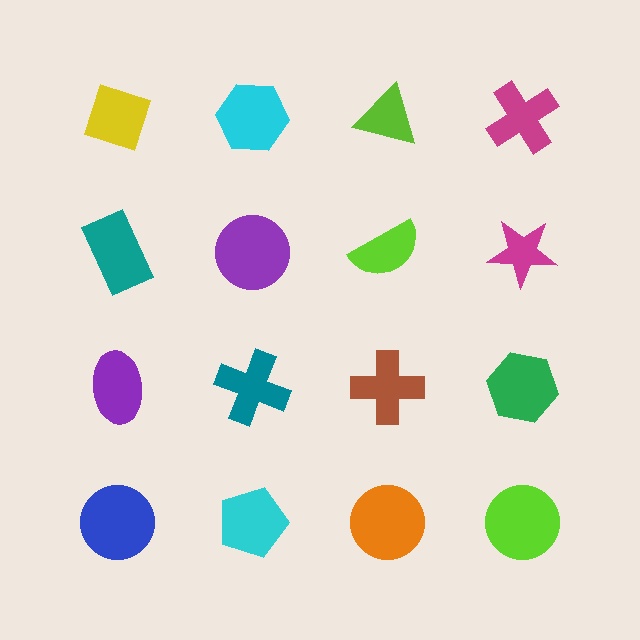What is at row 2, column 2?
A purple circle.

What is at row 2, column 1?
A teal rectangle.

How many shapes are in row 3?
4 shapes.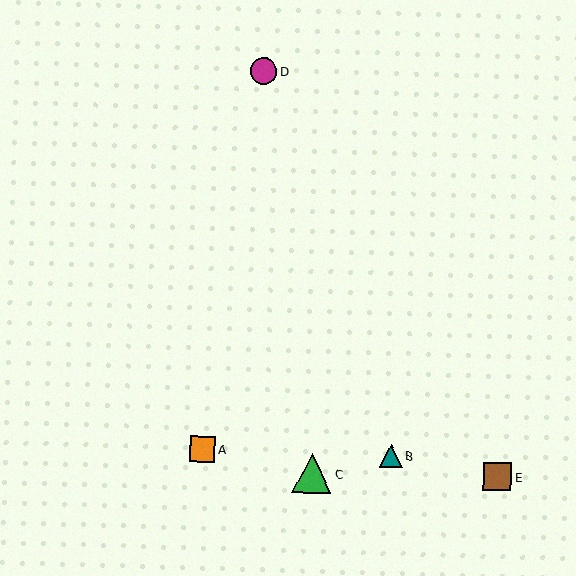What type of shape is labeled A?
Shape A is an orange square.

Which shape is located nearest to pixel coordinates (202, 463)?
The orange square (labeled A) at (202, 449) is nearest to that location.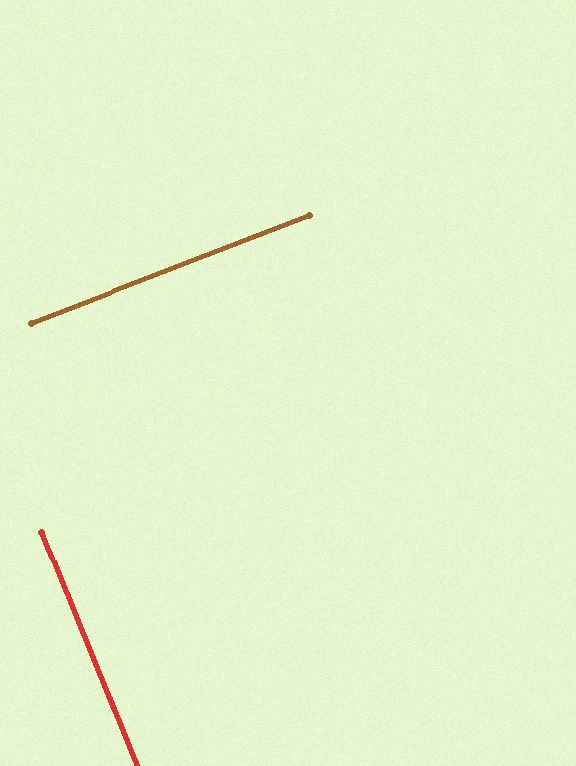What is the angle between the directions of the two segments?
Approximately 89 degrees.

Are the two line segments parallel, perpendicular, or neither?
Perpendicular — they meet at approximately 89°.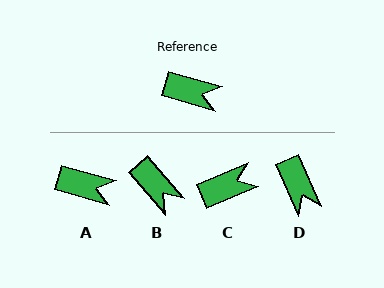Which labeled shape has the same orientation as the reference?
A.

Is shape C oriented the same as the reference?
No, it is off by about 39 degrees.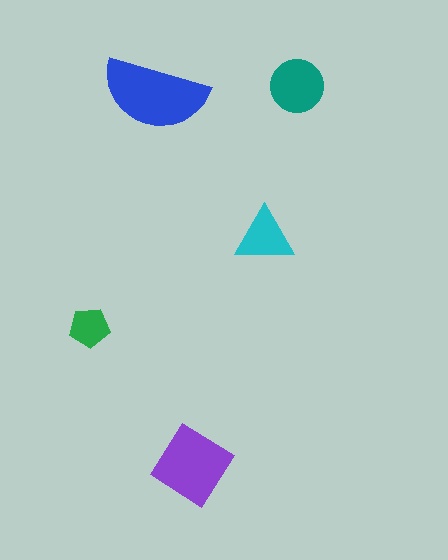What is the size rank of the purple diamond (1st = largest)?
2nd.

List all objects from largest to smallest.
The blue semicircle, the purple diamond, the teal circle, the cyan triangle, the green pentagon.